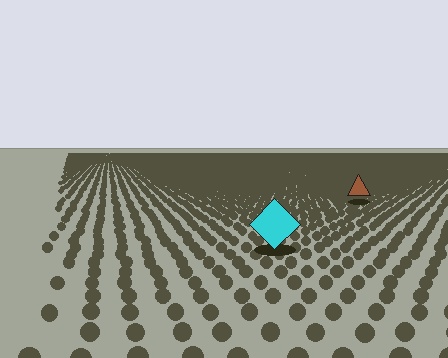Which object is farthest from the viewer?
The brown triangle is farthest from the viewer. It appears smaller and the ground texture around it is denser.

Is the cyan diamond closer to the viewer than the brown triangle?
Yes. The cyan diamond is closer — you can tell from the texture gradient: the ground texture is coarser near it.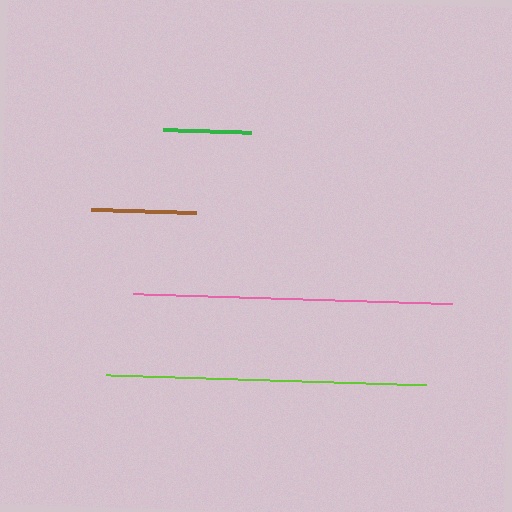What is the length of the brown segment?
The brown segment is approximately 105 pixels long.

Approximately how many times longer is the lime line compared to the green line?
The lime line is approximately 3.6 times the length of the green line.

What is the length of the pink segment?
The pink segment is approximately 319 pixels long.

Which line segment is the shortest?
The green line is the shortest at approximately 88 pixels.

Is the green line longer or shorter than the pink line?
The pink line is longer than the green line.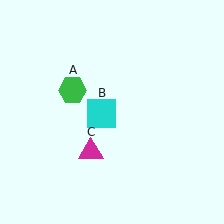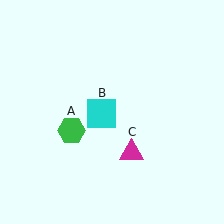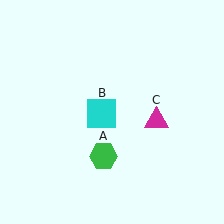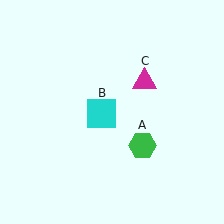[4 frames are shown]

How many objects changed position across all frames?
2 objects changed position: green hexagon (object A), magenta triangle (object C).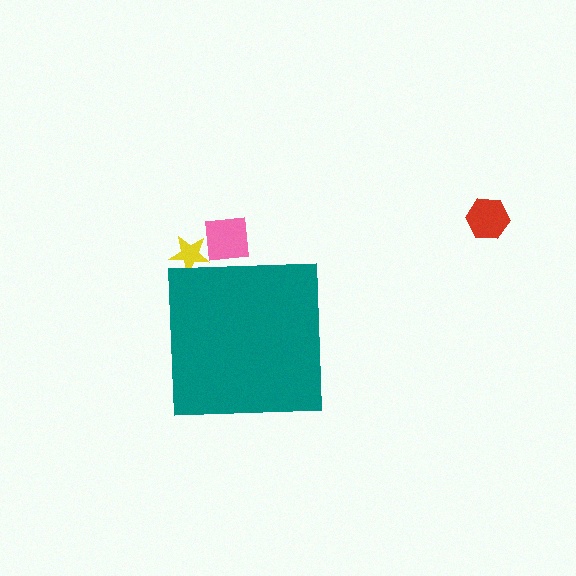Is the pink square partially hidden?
Yes, the pink square is partially hidden behind the teal square.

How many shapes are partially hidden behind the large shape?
2 shapes are partially hidden.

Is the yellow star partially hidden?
Yes, the yellow star is partially hidden behind the teal square.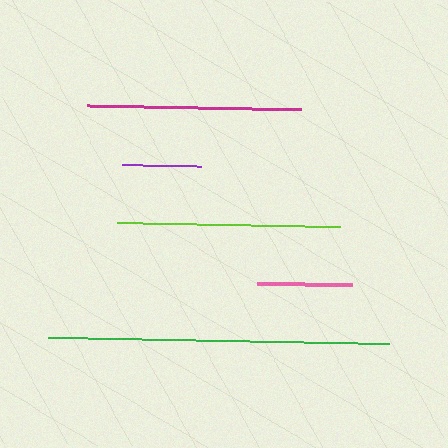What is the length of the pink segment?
The pink segment is approximately 95 pixels long.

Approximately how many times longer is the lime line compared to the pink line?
The lime line is approximately 2.3 times the length of the pink line.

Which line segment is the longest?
The green line is the longest at approximately 342 pixels.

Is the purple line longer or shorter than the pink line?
The pink line is longer than the purple line.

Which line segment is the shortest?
The purple line is the shortest at approximately 78 pixels.